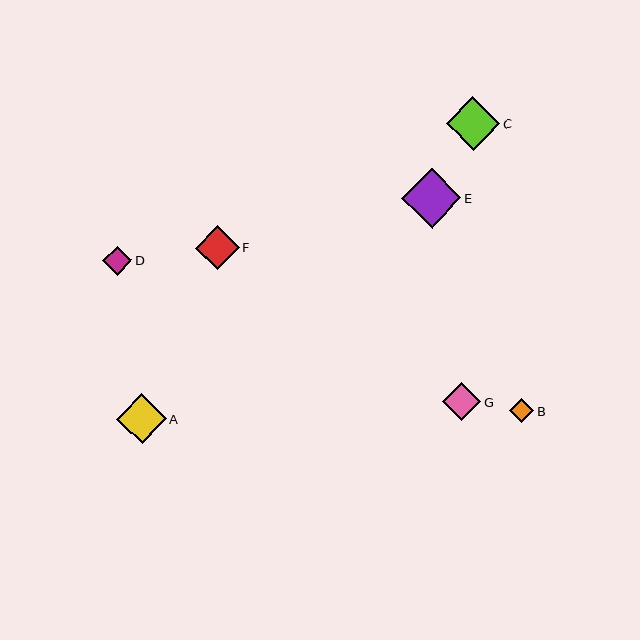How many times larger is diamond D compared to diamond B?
Diamond D is approximately 1.2 times the size of diamond B.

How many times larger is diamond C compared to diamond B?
Diamond C is approximately 2.2 times the size of diamond B.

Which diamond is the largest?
Diamond E is the largest with a size of approximately 60 pixels.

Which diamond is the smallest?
Diamond B is the smallest with a size of approximately 24 pixels.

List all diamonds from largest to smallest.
From largest to smallest: E, C, A, F, G, D, B.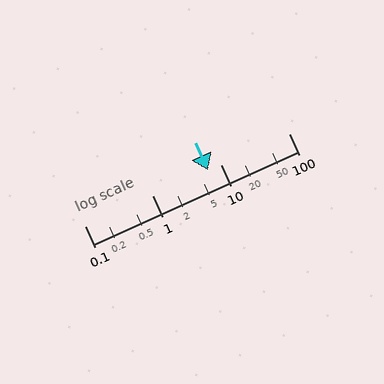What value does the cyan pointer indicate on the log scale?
The pointer indicates approximately 6.5.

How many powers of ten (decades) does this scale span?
The scale spans 3 decades, from 0.1 to 100.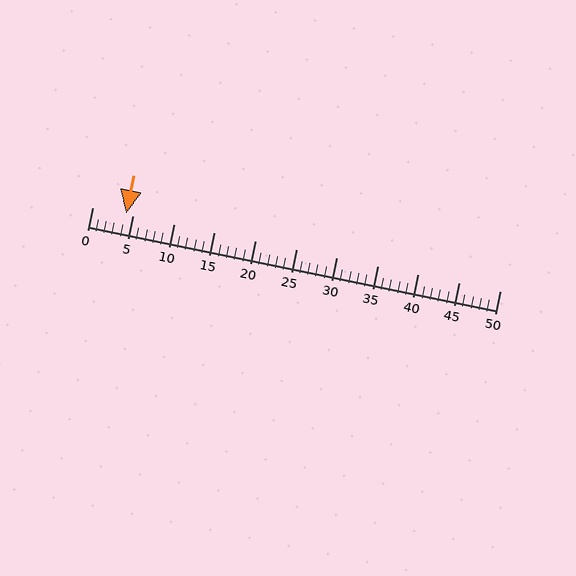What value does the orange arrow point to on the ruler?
The orange arrow points to approximately 4.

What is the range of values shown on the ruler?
The ruler shows values from 0 to 50.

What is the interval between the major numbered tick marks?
The major tick marks are spaced 5 units apart.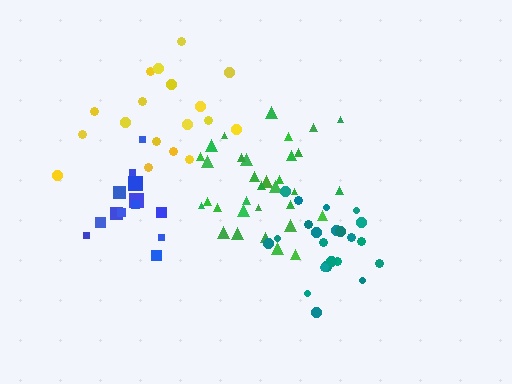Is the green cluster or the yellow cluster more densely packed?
Green.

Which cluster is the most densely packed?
Green.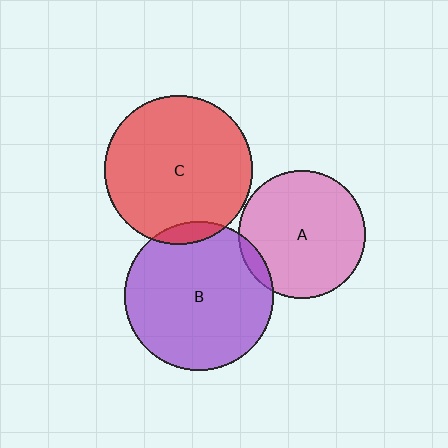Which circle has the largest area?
Circle B (purple).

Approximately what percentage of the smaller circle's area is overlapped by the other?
Approximately 5%.